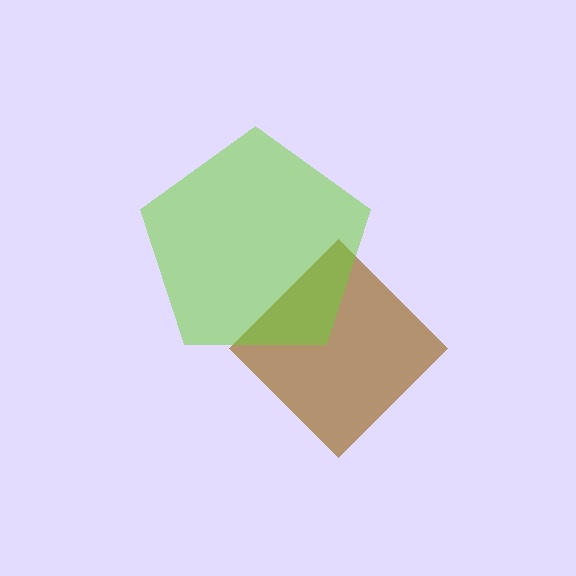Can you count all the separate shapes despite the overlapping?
Yes, there are 2 separate shapes.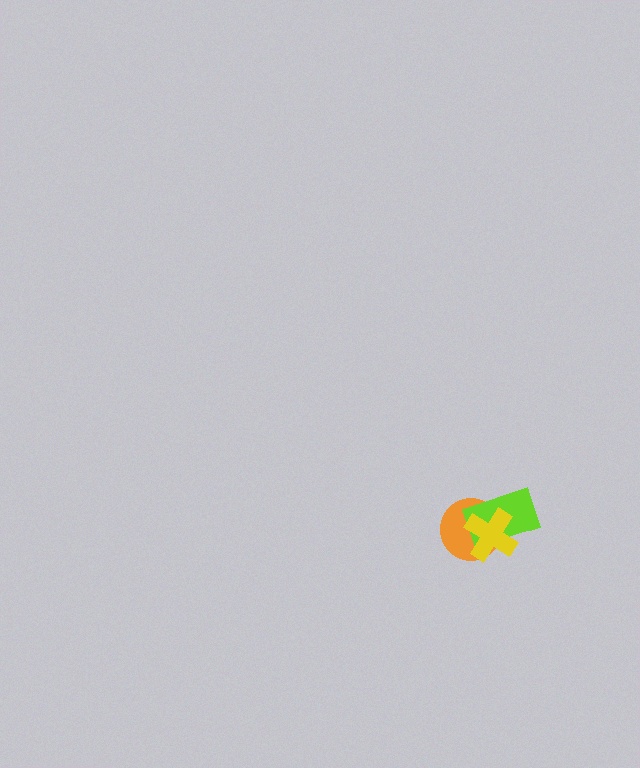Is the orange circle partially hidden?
Yes, it is partially covered by another shape.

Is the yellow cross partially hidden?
No, no other shape covers it.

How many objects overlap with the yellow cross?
2 objects overlap with the yellow cross.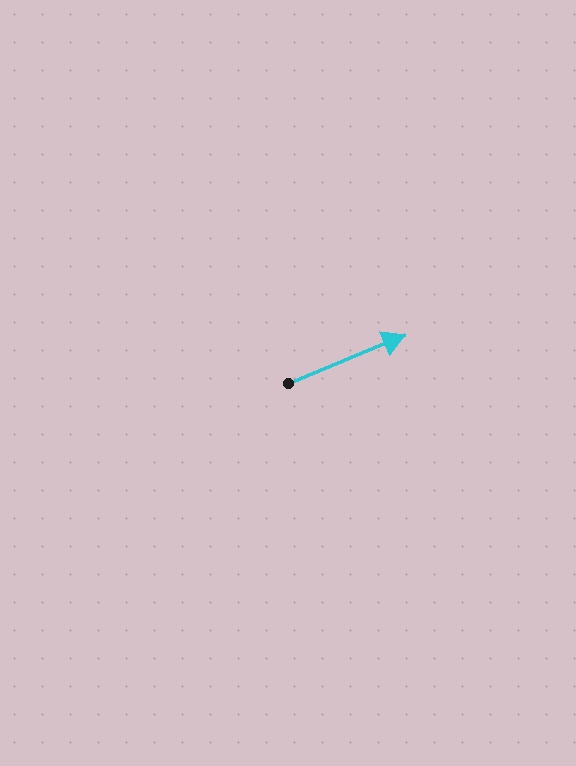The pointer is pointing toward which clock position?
Roughly 2 o'clock.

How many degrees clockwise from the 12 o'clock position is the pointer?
Approximately 68 degrees.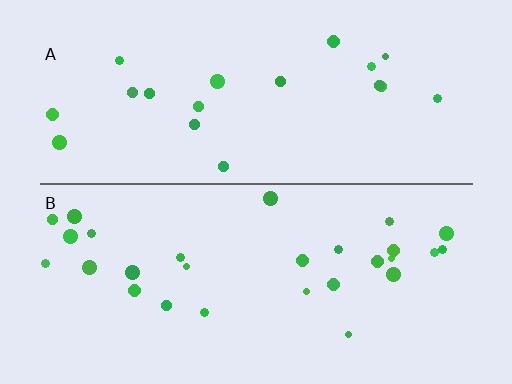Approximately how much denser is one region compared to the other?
Approximately 1.4× — region B over region A.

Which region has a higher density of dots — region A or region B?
B (the bottom).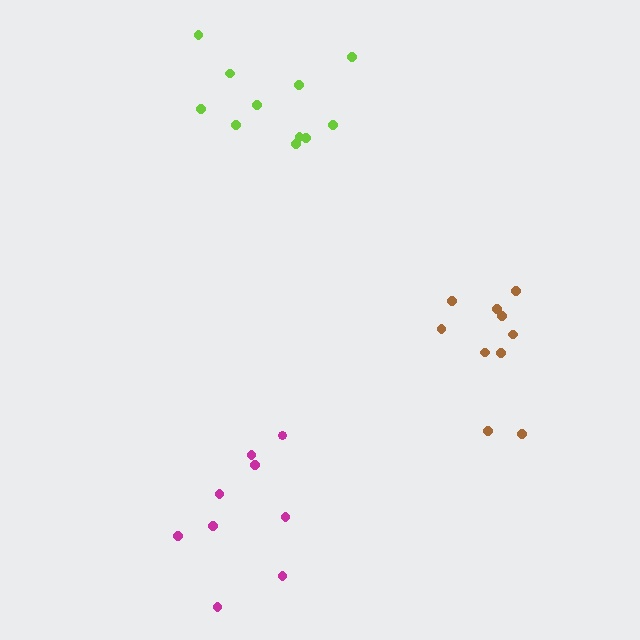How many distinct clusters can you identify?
There are 3 distinct clusters.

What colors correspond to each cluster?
The clusters are colored: magenta, lime, brown.